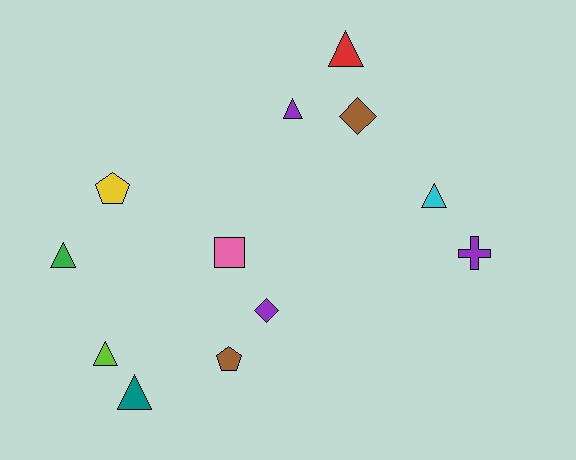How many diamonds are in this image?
There are 2 diamonds.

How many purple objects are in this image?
There are 3 purple objects.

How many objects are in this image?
There are 12 objects.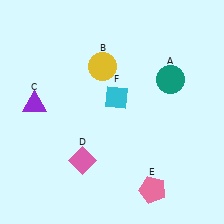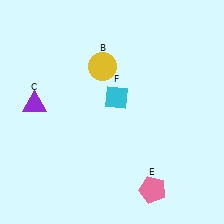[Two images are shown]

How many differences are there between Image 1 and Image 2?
There are 2 differences between the two images.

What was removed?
The teal circle (A), the pink diamond (D) were removed in Image 2.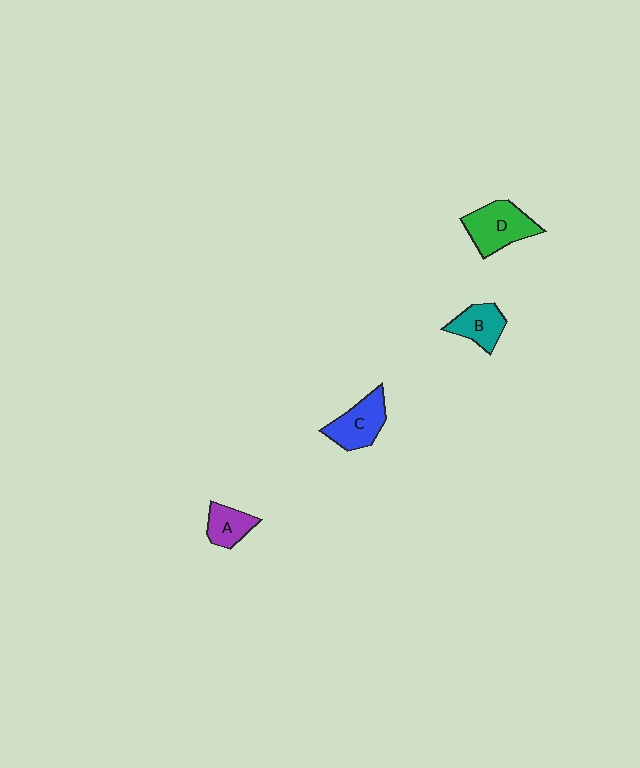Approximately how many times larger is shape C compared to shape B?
Approximately 1.3 times.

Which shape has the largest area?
Shape D (green).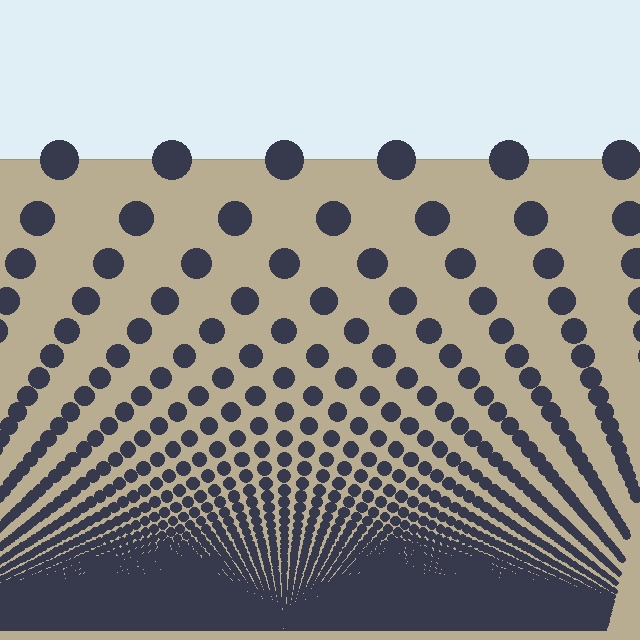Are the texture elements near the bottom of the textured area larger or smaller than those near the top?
Smaller. The gradient is inverted — elements near the bottom are smaller and denser.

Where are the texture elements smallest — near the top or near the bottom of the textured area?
Near the bottom.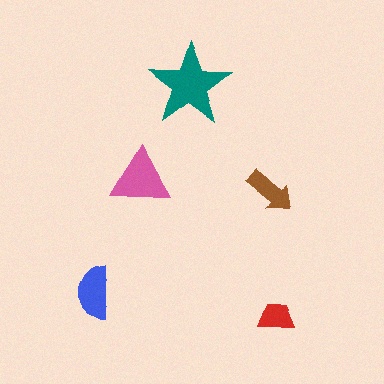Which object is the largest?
The teal star.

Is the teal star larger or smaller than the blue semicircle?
Larger.